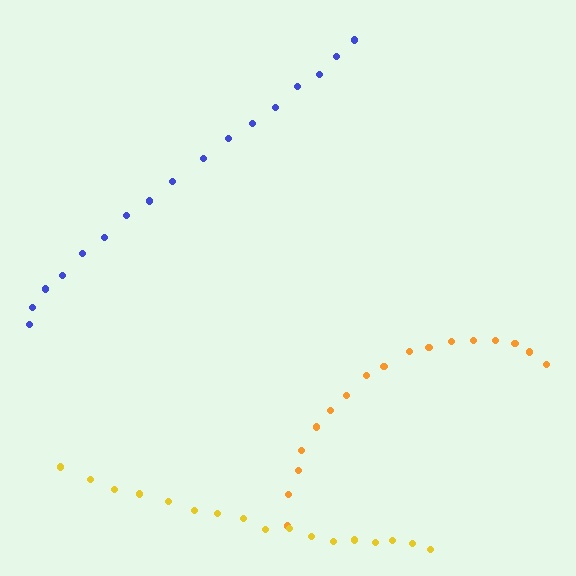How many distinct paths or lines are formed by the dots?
There are 3 distinct paths.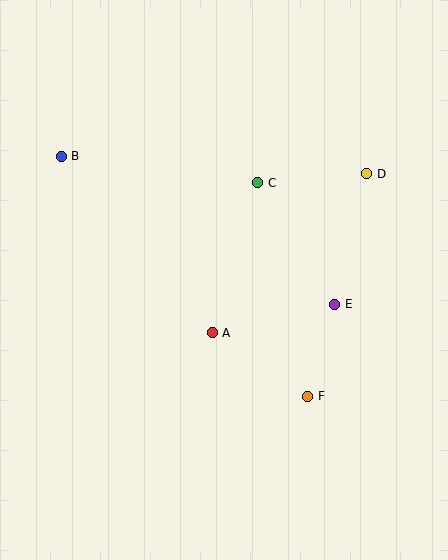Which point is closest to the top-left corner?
Point B is closest to the top-left corner.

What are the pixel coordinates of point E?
Point E is at (335, 304).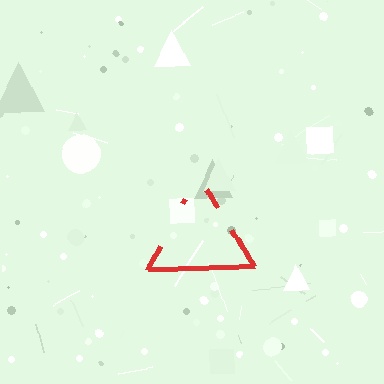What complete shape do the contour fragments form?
The contour fragments form a triangle.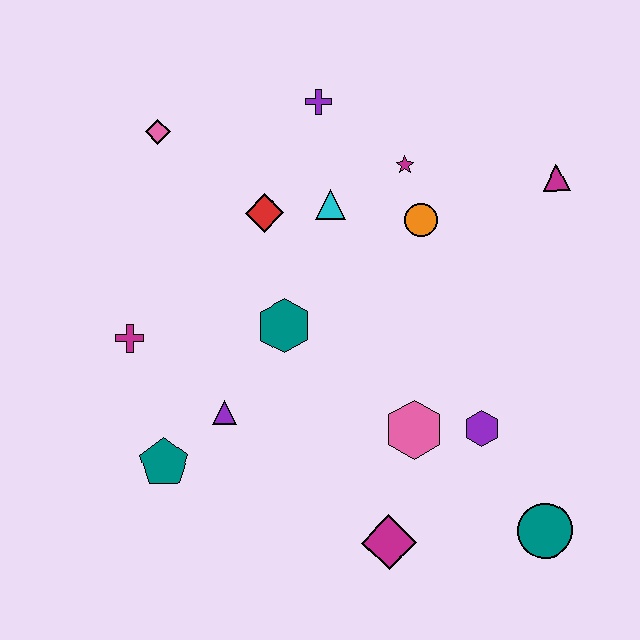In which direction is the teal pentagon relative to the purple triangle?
The teal pentagon is to the left of the purple triangle.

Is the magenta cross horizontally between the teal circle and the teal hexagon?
No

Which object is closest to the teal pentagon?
The purple triangle is closest to the teal pentagon.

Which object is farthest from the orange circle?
The teal pentagon is farthest from the orange circle.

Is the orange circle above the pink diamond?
No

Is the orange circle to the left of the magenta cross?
No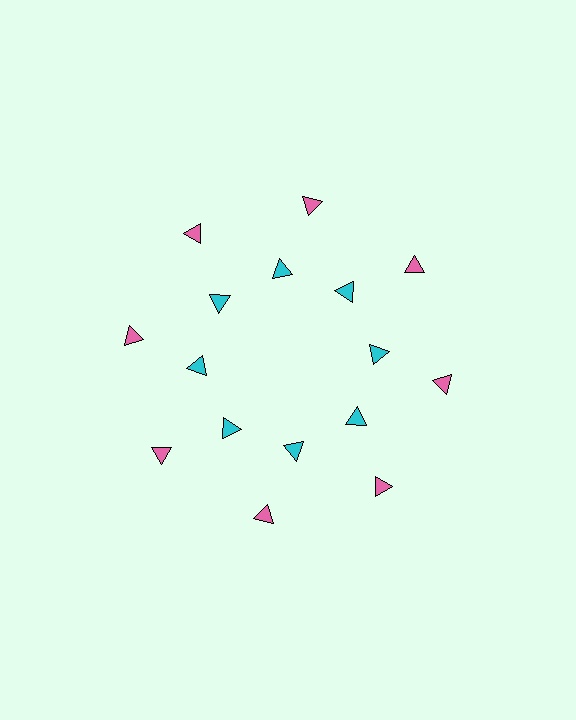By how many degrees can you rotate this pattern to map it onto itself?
The pattern maps onto itself every 45 degrees of rotation.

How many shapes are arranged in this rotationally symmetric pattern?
There are 16 shapes, arranged in 8 groups of 2.